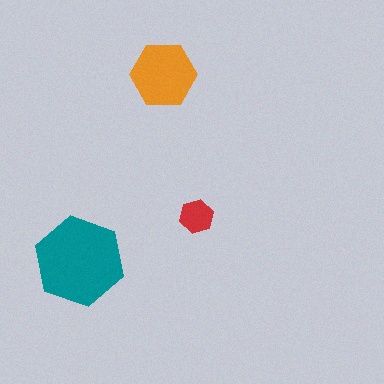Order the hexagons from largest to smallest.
the teal one, the orange one, the red one.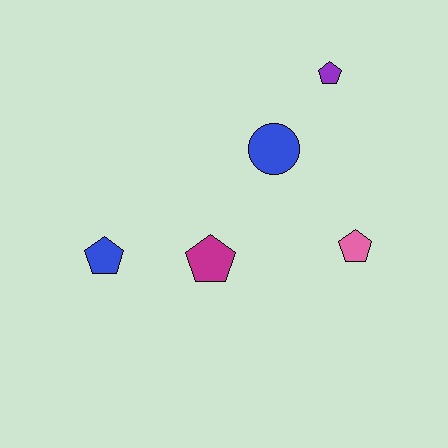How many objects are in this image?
There are 5 objects.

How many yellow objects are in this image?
There are no yellow objects.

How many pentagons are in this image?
There are 4 pentagons.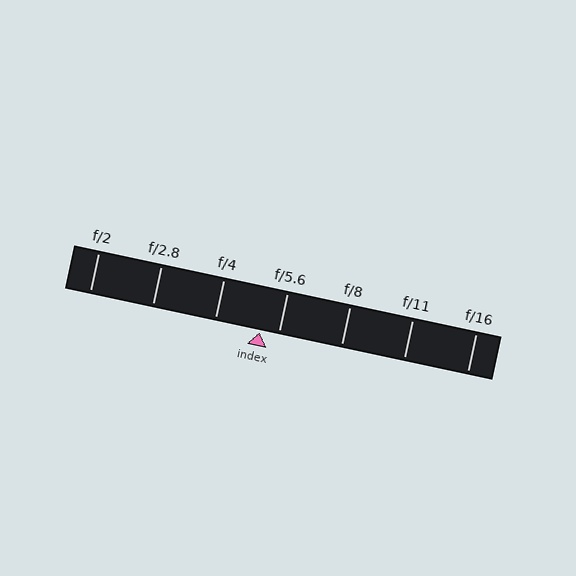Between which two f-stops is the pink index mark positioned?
The index mark is between f/4 and f/5.6.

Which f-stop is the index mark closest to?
The index mark is closest to f/5.6.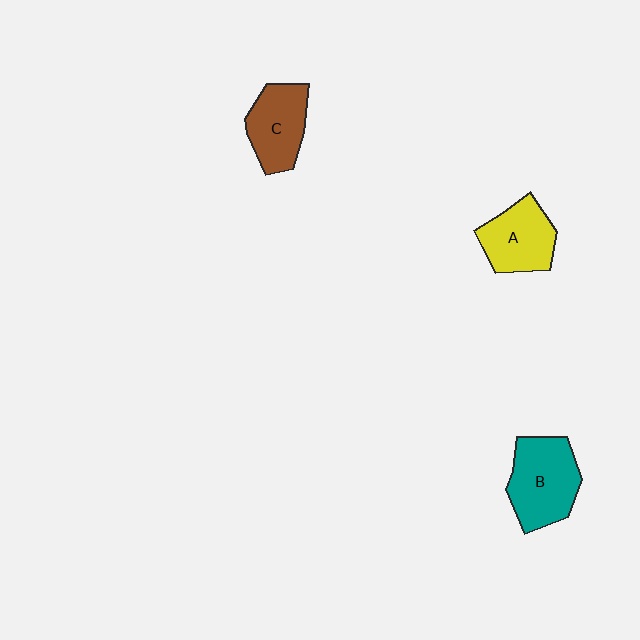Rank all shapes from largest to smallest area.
From largest to smallest: B (teal), A (yellow), C (brown).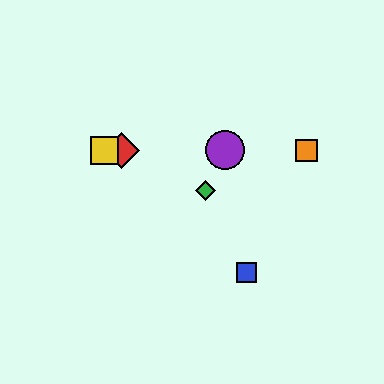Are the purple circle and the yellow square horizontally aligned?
Yes, both are at y≈150.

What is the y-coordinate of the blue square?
The blue square is at y≈272.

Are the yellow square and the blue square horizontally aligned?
No, the yellow square is at y≈150 and the blue square is at y≈272.